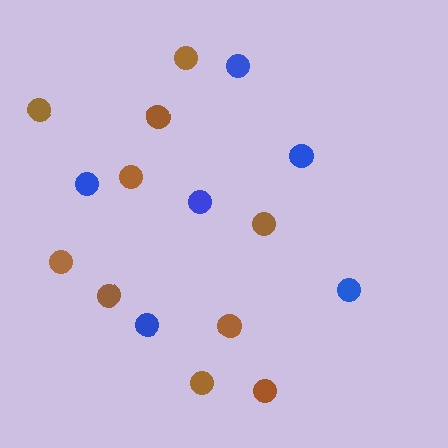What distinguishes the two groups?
There are 2 groups: one group of brown circles (10) and one group of blue circles (6).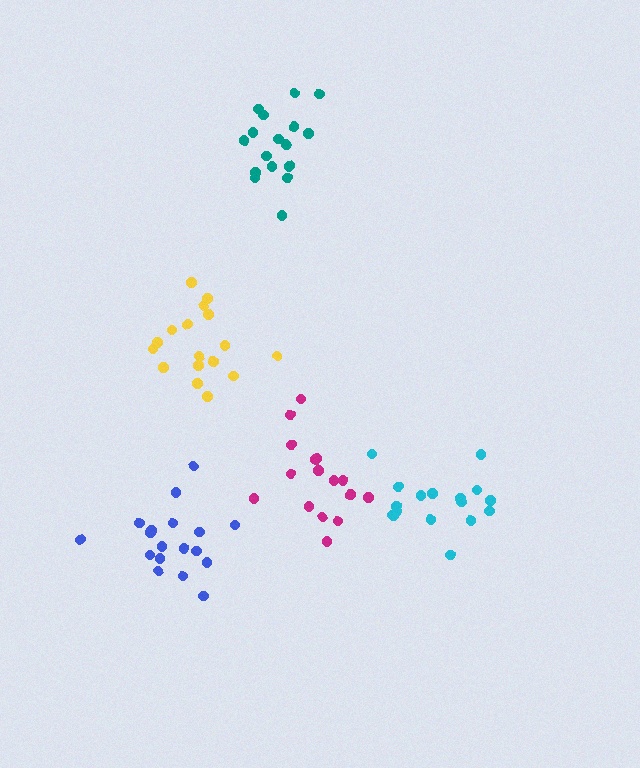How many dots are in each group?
Group 1: 17 dots, Group 2: 16 dots, Group 3: 17 dots, Group 4: 18 dots, Group 5: 16 dots (84 total).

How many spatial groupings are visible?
There are 5 spatial groupings.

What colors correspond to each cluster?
The clusters are colored: yellow, magenta, teal, blue, cyan.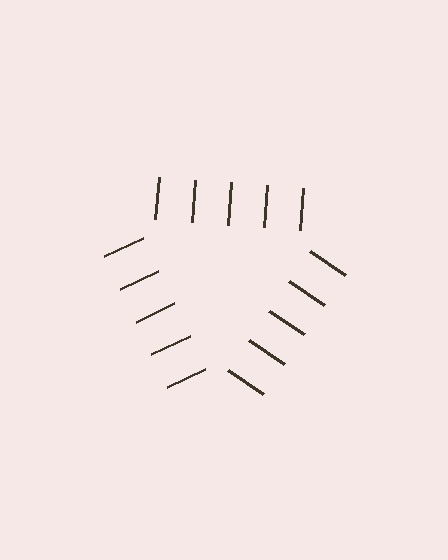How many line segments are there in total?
15 — 5 along each of the 3 edges.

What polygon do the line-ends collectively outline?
An illusory triangle — the line segments terminate on its edges but no continuous stroke is drawn.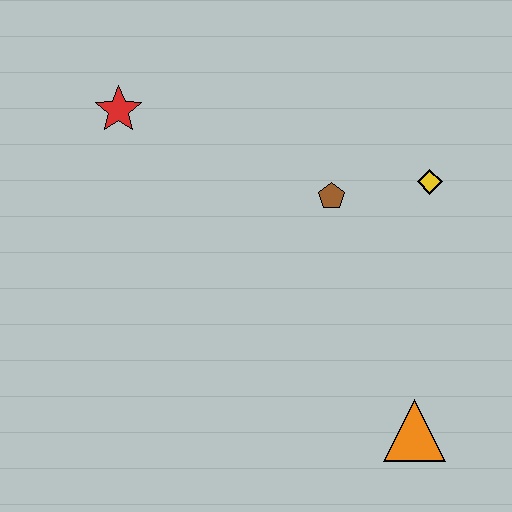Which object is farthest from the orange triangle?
The red star is farthest from the orange triangle.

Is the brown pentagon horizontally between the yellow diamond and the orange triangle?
No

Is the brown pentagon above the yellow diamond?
No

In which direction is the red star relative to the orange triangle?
The red star is above the orange triangle.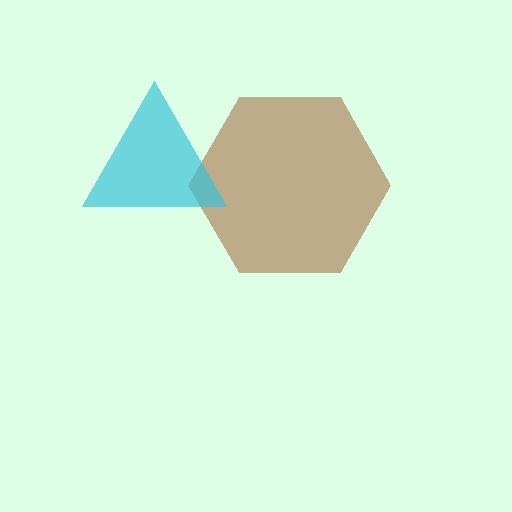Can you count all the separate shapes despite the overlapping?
Yes, there are 2 separate shapes.